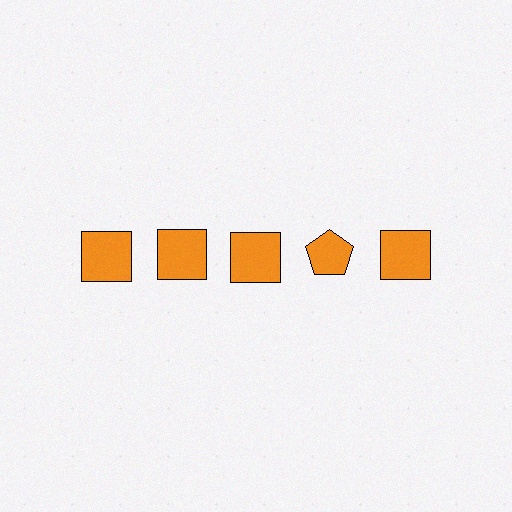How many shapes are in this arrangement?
There are 5 shapes arranged in a grid pattern.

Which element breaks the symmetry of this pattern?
The orange pentagon in the top row, second from right column breaks the symmetry. All other shapes are orange squares.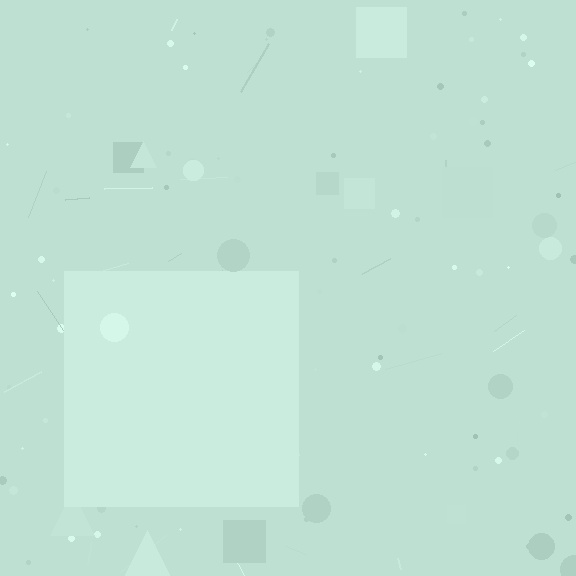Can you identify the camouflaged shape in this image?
The camouflaged shape is a square.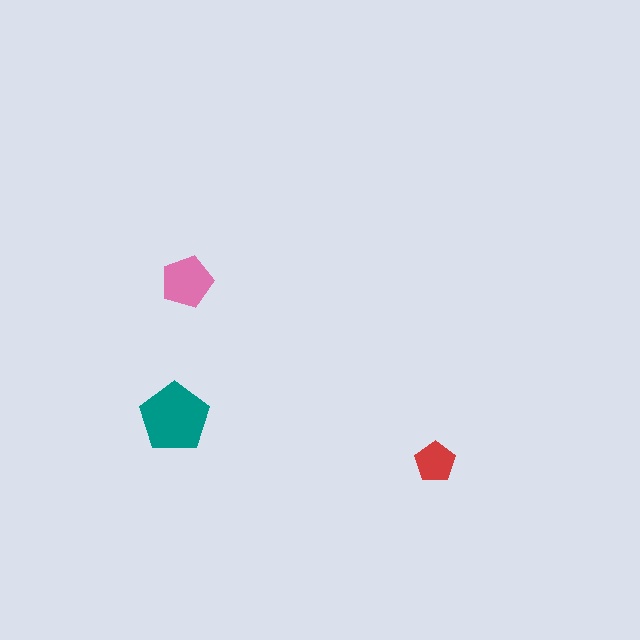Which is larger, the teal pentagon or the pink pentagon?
The teal one.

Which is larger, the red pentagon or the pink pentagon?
The pink one.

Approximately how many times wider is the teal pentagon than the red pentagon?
About 1.5 times wider.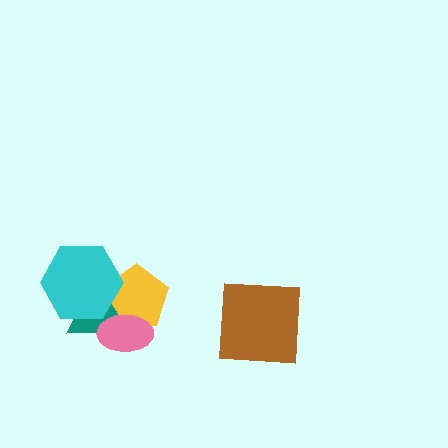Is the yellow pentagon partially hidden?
Yes, it is partially covered by another shape.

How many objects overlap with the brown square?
0 objects overlap with the brown square.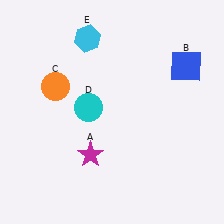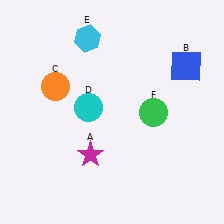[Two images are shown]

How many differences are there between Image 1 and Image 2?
There is 1 difference between the two images.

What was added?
A green circle (F) was added in Image 2.